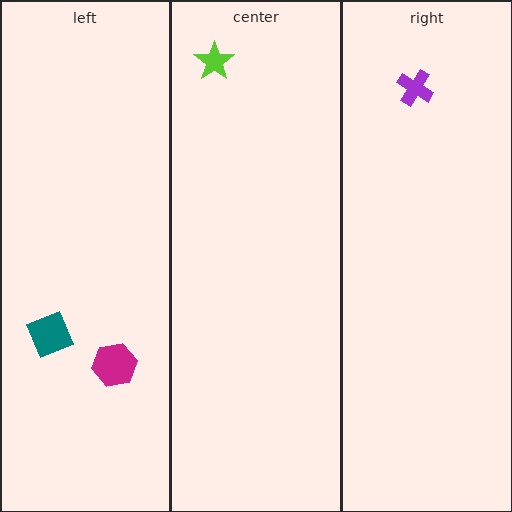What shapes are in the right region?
The purple cross.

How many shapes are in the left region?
2.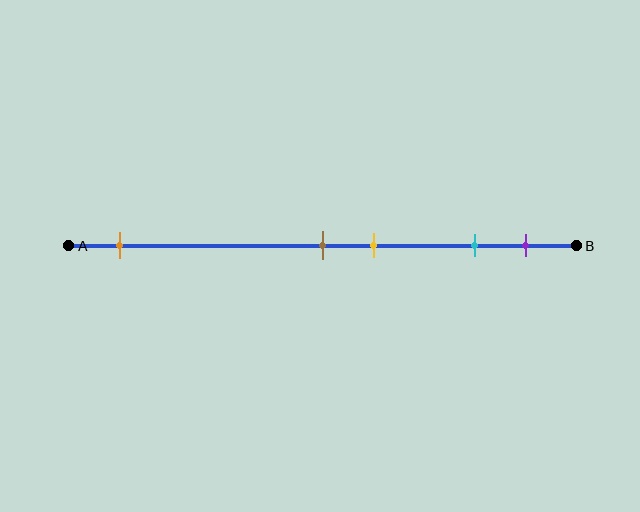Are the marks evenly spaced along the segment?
No, the marks are not evenly spaced.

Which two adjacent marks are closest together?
The brown and yellow marks are the closest adjacent pair.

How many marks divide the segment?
There are 5 marks dividing the segment.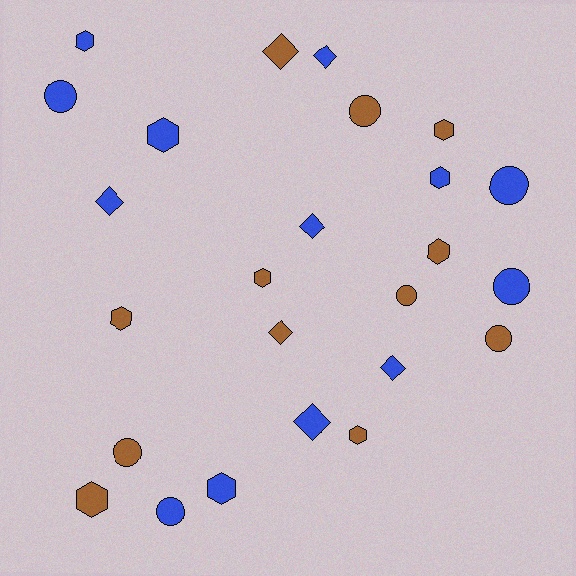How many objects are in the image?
There are 25 objects.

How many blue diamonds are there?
There are 5 blue diamonds.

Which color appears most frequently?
Blue, with 13 objects.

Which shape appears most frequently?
Hexagon, with 10 objects.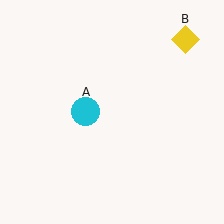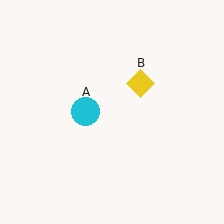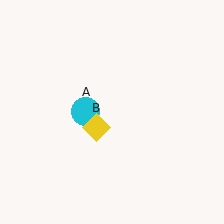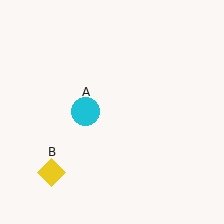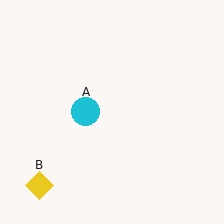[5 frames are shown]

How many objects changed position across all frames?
1 object changed position: yellow diamond (object B).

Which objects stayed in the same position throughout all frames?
Cyan circle (object A) remained stationary.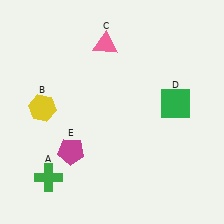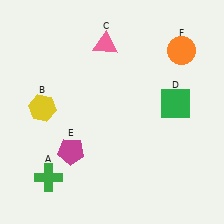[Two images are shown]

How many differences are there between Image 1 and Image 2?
There is 1 difference between the two images.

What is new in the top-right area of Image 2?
An orange circle (F) was added in the top-right area of Image 2.